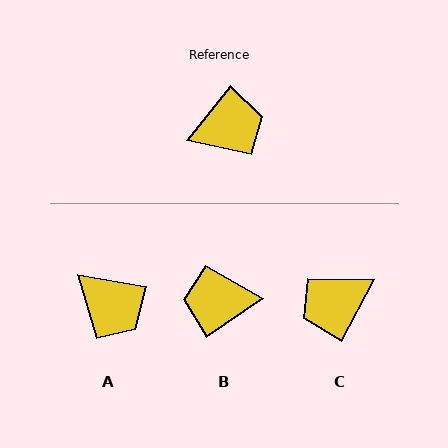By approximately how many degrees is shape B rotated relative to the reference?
Approximately 163 degrees counter-clockwise.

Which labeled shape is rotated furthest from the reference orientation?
C, about 168 degrees away.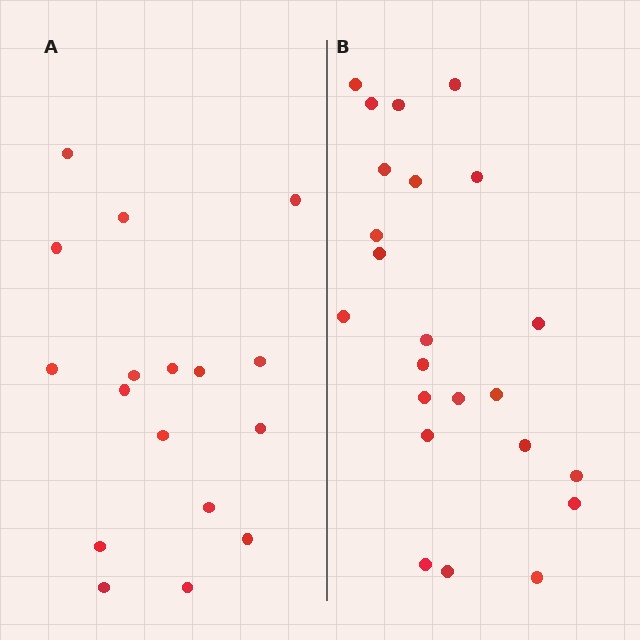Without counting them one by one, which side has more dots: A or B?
Region B (the right region) has more dots.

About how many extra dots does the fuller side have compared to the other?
Region B has about 6 more dots than region A.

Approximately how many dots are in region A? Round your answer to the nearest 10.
About 20 dots. (The exact count is 17, which rounds to 20.)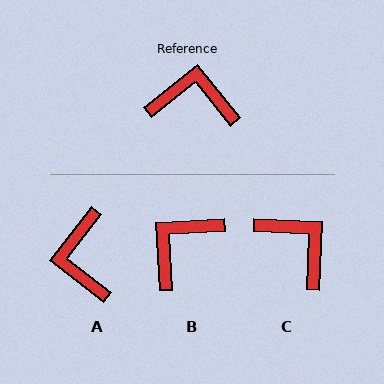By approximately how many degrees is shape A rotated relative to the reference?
Approximately 104 degrees counter-clockwise.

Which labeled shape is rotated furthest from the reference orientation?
A, about 104 degrees away.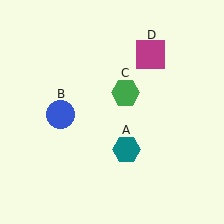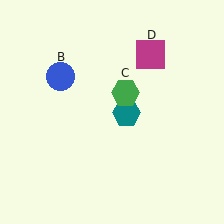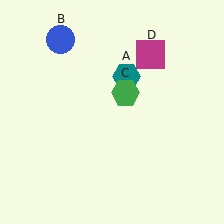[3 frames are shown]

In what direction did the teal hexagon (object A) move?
The teal hexagon (object A) moved up.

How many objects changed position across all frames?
2 objects changed position: teal hexagon (object A), blue circle (object B).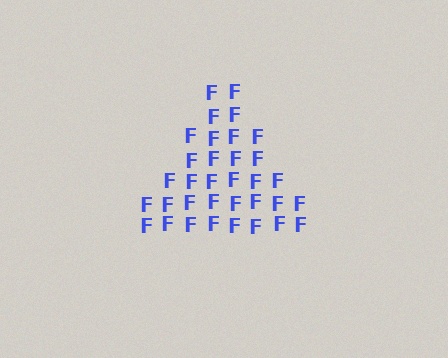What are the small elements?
The small elements are letter F's.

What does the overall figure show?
The overall figure shows a triangle.